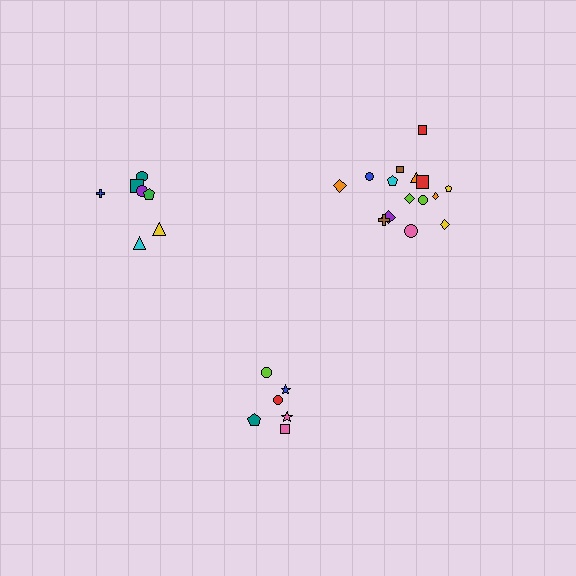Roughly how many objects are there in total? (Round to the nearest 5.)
Roughly 30 objects in total.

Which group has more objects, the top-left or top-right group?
The top-right group.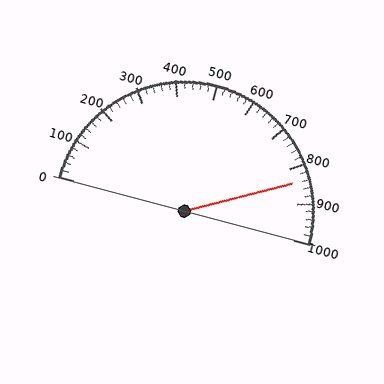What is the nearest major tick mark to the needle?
The nearest major tick mark is 800.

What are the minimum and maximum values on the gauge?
The gauge ranges from 0 to 1000.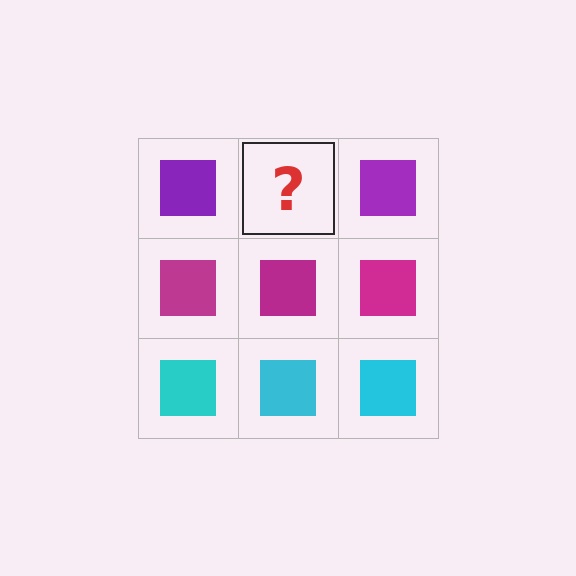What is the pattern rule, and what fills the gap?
The rule is that each row has a consistent color. The gap should be filled with a purple square.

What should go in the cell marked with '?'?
The missing cell should contain a purple square.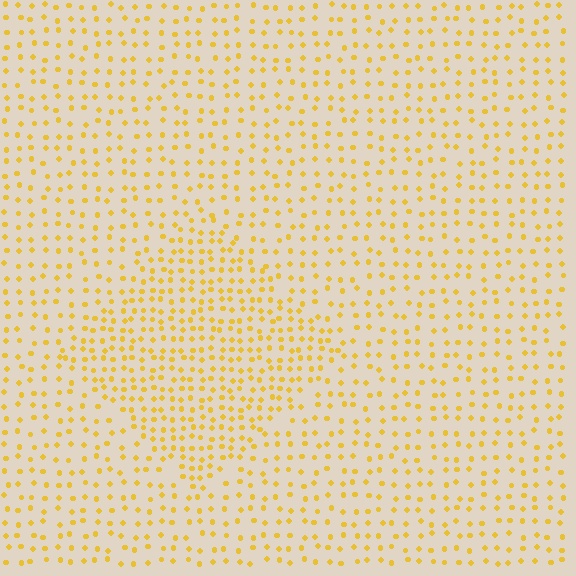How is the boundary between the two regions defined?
The boundary is defined by a change in element density (approximately 1.7x ratio). All elements are the same color, size, and shape.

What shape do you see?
I see a diamond.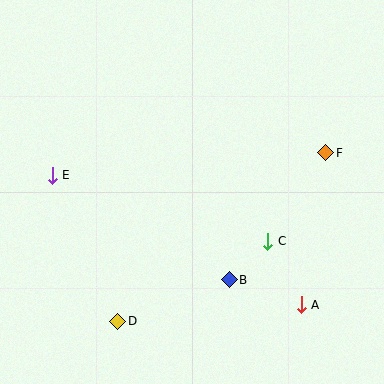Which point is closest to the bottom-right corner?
Point A is closest to the bottom-right corner.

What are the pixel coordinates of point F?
Point F is at (326, 153).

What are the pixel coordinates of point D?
Point D is at (118, 321).